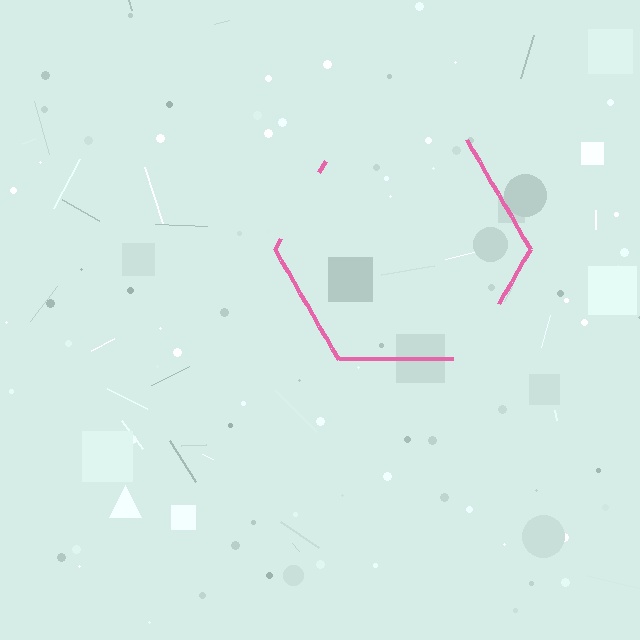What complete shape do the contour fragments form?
The contour fragments form a hexagon.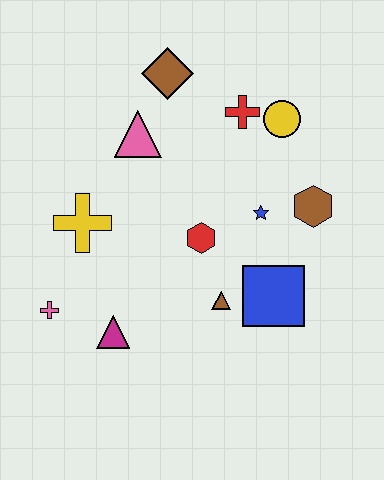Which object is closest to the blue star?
The brown hexagon is closest to the blue star.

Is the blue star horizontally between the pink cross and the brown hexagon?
Yes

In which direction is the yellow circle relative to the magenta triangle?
The yellow circle is above the magenta triangle.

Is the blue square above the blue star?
No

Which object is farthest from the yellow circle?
The pink cross is farthest from the yellow circle.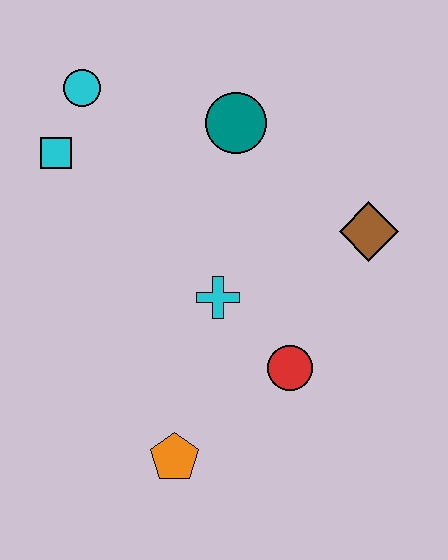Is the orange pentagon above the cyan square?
No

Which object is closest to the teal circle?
The cyan circle is closest to the teal circle.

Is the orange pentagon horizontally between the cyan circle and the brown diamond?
Yes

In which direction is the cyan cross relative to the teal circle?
The cyan cross is below the teal circle.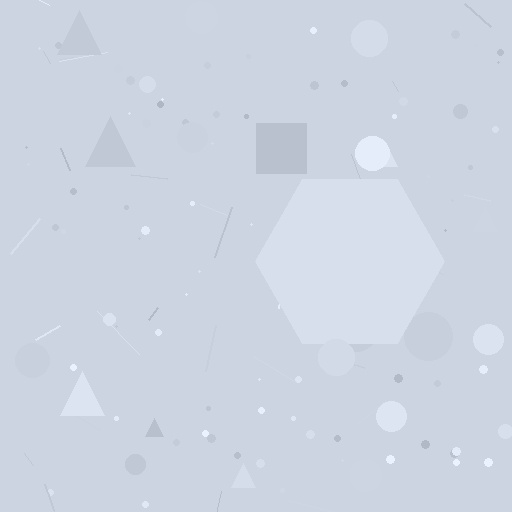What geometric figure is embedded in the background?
A hexagon is embedded in the background.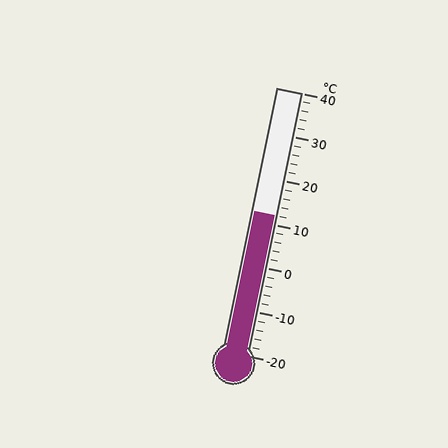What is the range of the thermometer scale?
The thermometer scale ranges from -20°C to 40°C.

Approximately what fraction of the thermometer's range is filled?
The thermometer is filled to approximately 55% of its range.